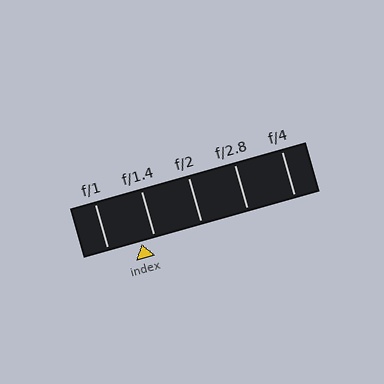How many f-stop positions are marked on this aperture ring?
There are 5 f-stop positions marked.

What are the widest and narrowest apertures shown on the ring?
The widest aperture shown is f/1 and the narrowest is f/4.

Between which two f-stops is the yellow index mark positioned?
The index mark is between f/1 and f/1.4.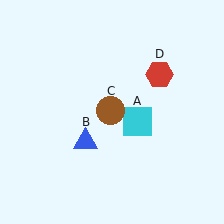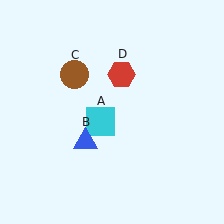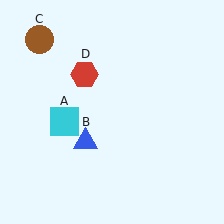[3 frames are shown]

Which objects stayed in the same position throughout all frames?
Blue triangle (object B) remained stationary.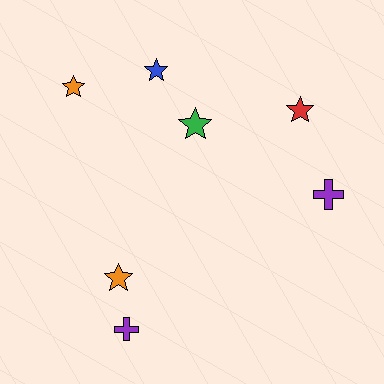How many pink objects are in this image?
There are no pink objects.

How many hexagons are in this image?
There are no hexagons.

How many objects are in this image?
There are 7 objects.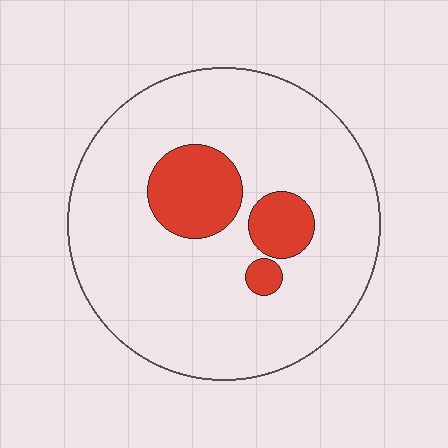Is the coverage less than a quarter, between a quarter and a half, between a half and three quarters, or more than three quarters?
Less than a quarter.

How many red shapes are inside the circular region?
3.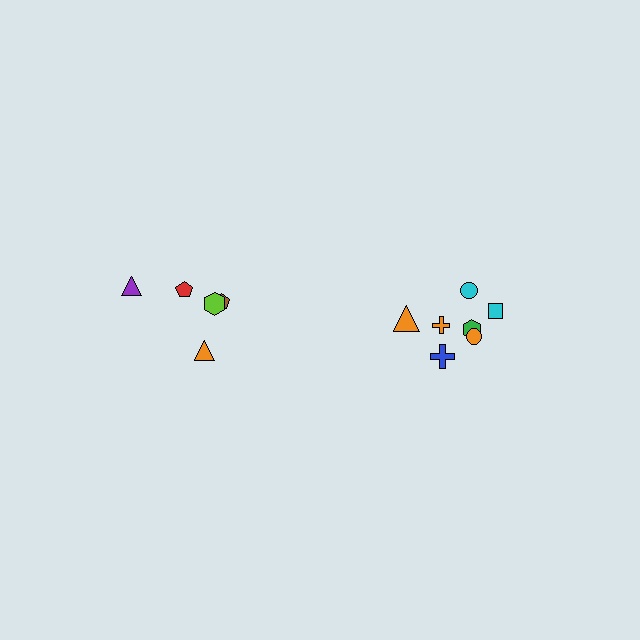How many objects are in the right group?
There are 7 objects.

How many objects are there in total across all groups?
There are 12 objects.